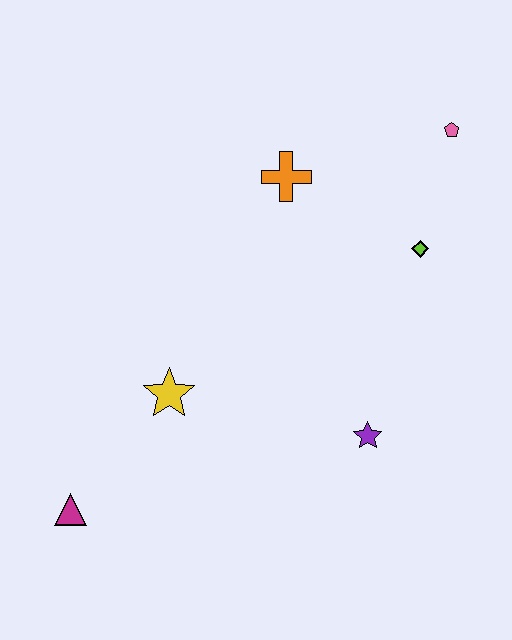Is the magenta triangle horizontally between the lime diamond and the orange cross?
No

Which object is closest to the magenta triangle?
The yellow star is closest to the magenta triangle.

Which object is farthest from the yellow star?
The pink pentagon is farthest from the yellow star.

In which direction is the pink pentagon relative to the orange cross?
The pink pentagon is to the right of the orange cross.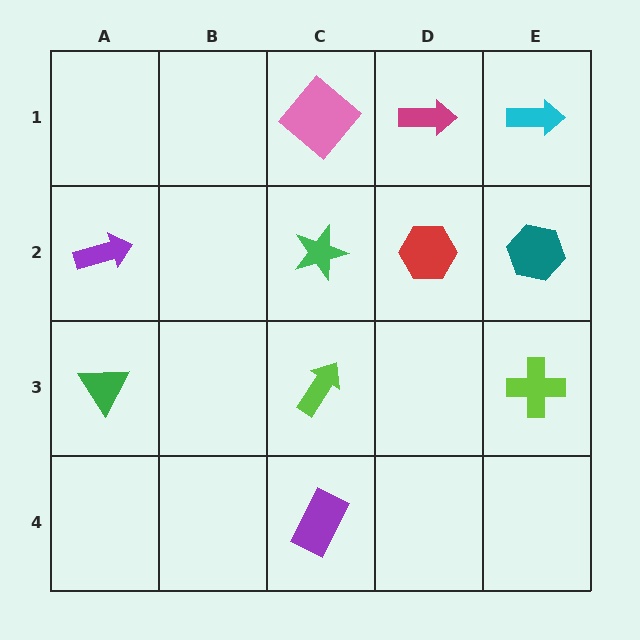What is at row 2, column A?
A purple arrow.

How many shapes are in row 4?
1 shape.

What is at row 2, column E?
A teal hexagon.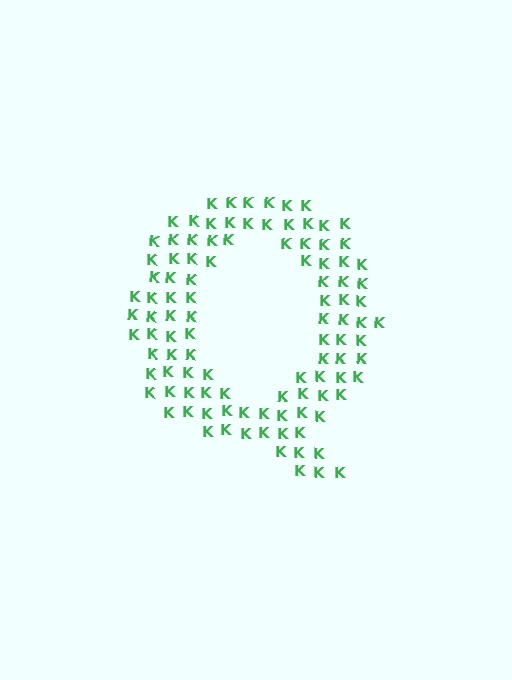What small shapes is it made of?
It is made of small letter K's.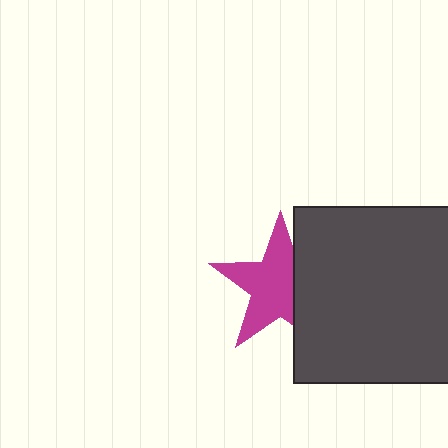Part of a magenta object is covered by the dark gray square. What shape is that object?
It is a star.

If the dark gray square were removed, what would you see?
You would see the complete magenta star.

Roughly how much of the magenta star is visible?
Most of it is visible (roughly 68%).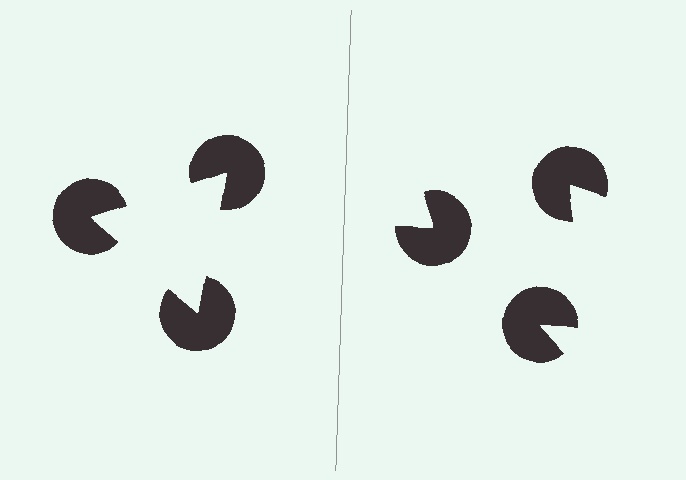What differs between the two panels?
The pac-man discs are positioned identically on both sides; only the wedge orientations differ. On the left they align to a triangle; on the right they are misaligned.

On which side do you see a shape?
An illusory triangle appears on the left side. On the right side the wedge cuts are rotated, so no coherent shape forms.